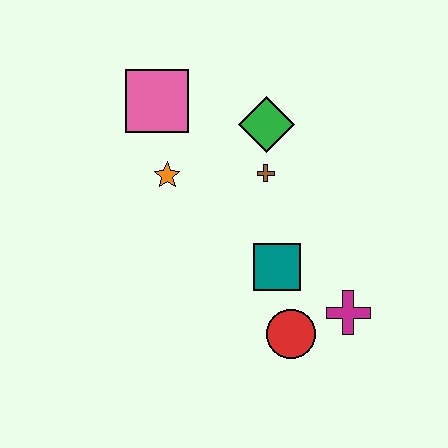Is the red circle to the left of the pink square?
No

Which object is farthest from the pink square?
The magenta cross is farthest from the pink square.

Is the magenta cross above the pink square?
No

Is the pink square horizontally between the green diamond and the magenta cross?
No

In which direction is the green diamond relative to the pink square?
The green diamond is to the right of the pink square.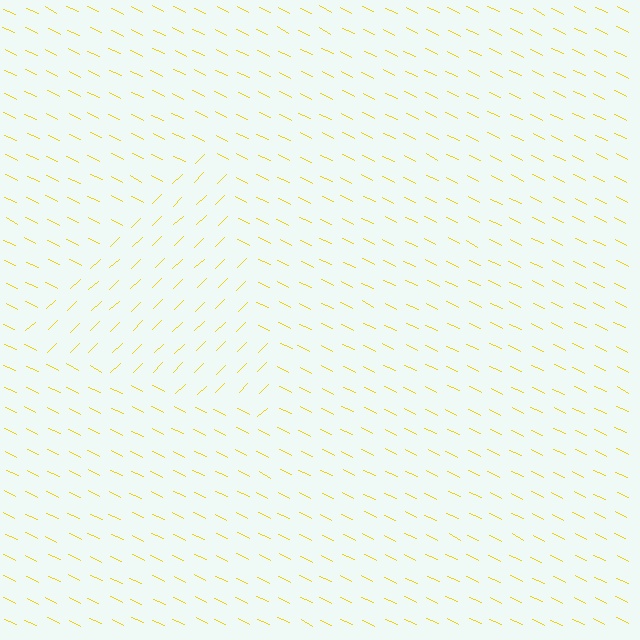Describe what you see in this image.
The image is filled with small yellow line segments. A triangle region in the image has lines oriented differently from the surrounding lines, creating a visible texture boundary.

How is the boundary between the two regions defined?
The boundary is defined purely by a change in line orientation (approximately 70 degrees difference). All lines are the same color and thickness.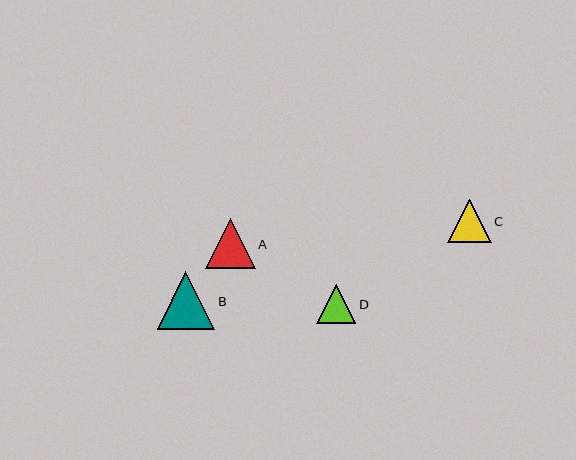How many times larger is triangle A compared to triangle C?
Triangle A is approximately 1.1 times the size of triangle C.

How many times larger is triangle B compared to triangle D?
Triangle B is approximately 1.5 times the size of triangle D.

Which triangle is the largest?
Triangle B is the largest with a size of approximately 58 pixels.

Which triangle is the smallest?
Triangle D is the smallest with a size of approximately 39 pixels.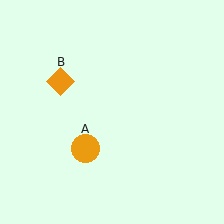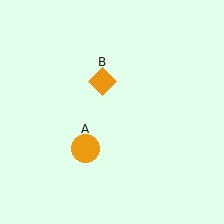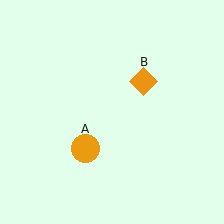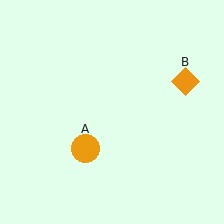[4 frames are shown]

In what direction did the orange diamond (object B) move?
The orange diamond (object B) moved right.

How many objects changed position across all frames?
1 object changed position: orange diamond (object B).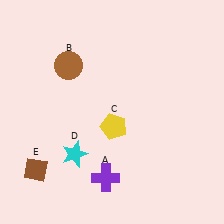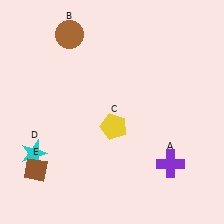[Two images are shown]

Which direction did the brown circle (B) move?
The brown circle (B) moved up.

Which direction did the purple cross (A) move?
The purple cross (A) moved right.